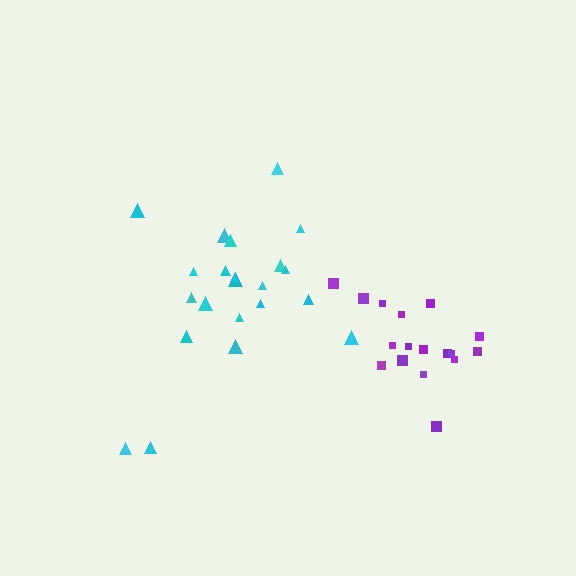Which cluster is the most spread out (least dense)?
Cyan.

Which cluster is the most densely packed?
Purple.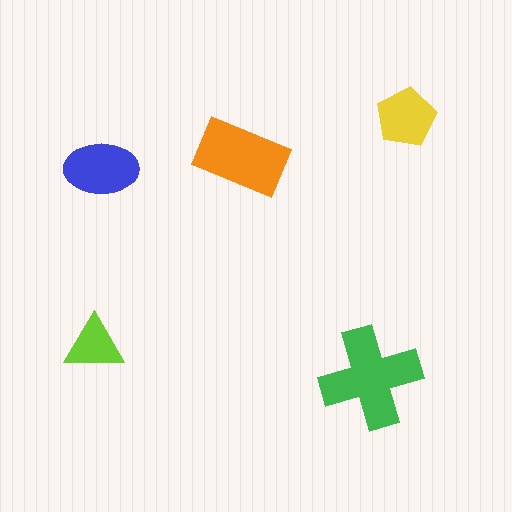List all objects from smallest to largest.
The lime triangle, the yellow pentagon, the blue ellipse, the orange rectangle, the green cross.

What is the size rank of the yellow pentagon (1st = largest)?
4th.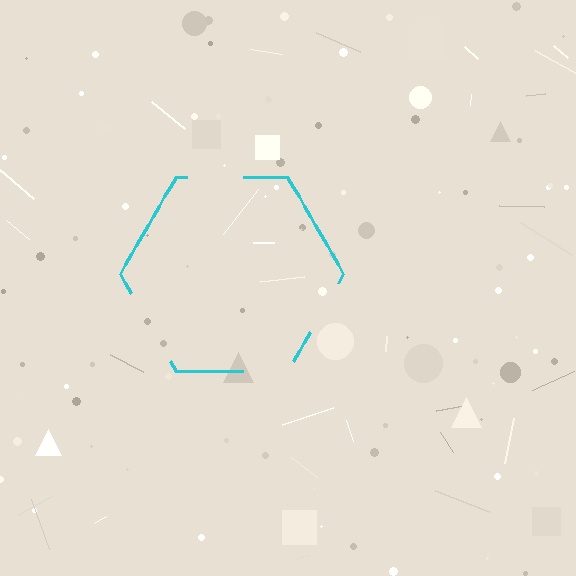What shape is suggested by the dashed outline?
The dashed outline suggests a hexagon.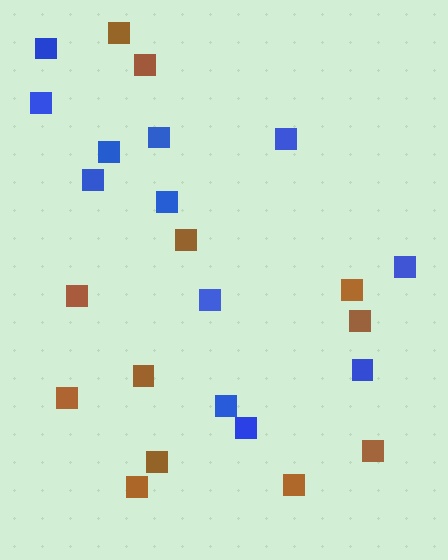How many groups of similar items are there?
There are 2 groups: one group of brown squares (12) and one group of blue squares (12).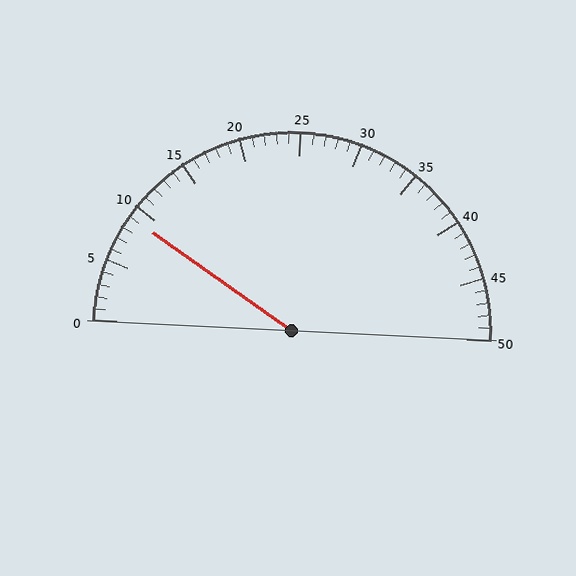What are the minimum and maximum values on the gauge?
The gauge ranges from 0 to 50.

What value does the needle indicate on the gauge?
The needle indicates approximately 9.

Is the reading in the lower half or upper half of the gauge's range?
The reading is in the lower half of the range (0 to 50).